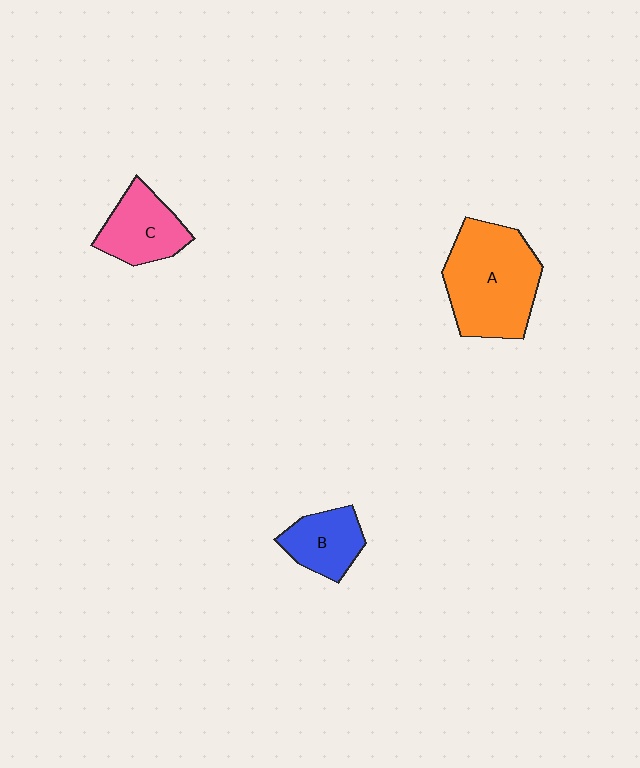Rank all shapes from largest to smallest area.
From largest to smallest: A (orange), C (pink), B (blue).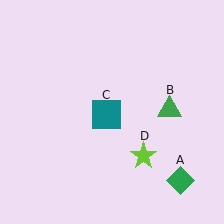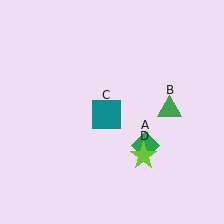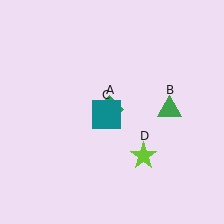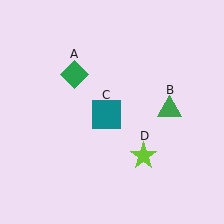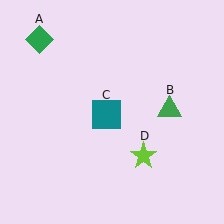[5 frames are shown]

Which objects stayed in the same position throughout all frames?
Green triangle (object B) and teal square (object C) and lime star (object D) remained stationary.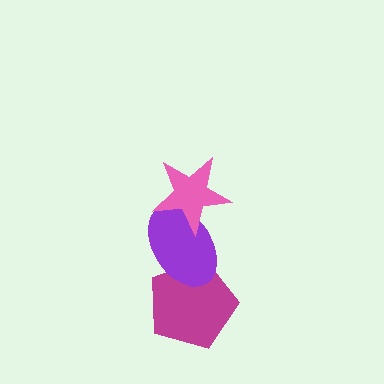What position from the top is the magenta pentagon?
The magenta pentagon is 3rd from the top.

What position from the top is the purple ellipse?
The purple ellipse is 2nd from the top.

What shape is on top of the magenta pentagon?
The purple ellipse is on top of the magenta pentagon.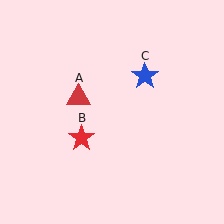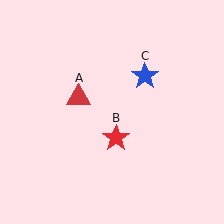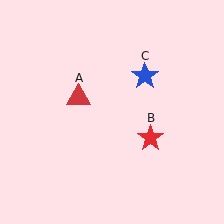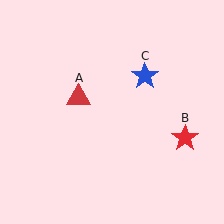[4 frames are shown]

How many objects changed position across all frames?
1 object changed position: red star (object B).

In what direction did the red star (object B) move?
The red star (object B) moved right.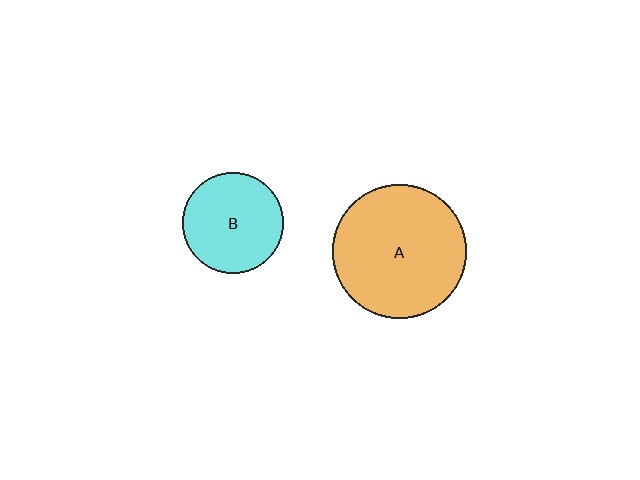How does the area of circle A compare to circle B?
Approximately 1.8 times.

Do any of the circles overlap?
No, none of the circles overlap.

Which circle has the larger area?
Circle A (orange).